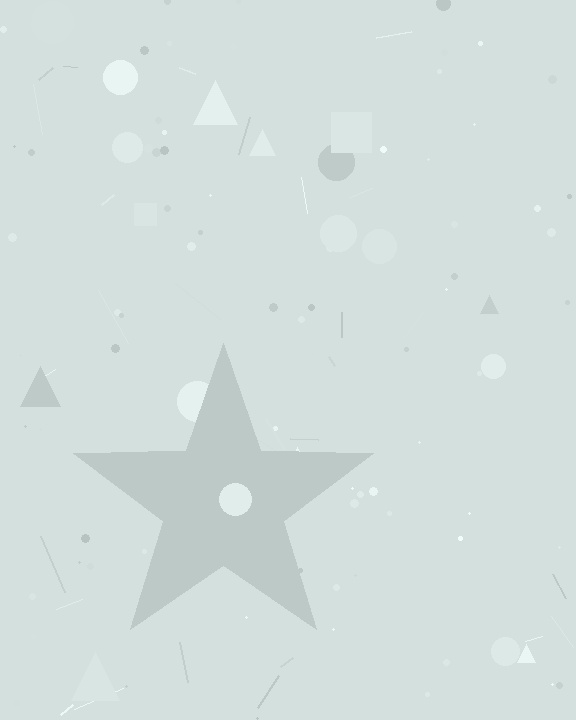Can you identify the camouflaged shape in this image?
The camouflaged shape is a star.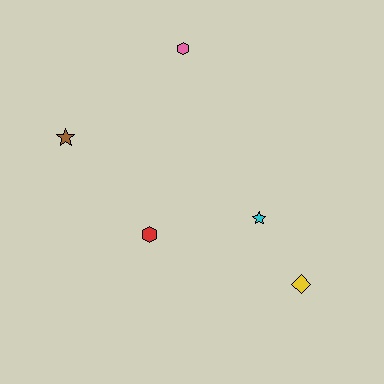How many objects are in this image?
There are 5 objects.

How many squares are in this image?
There are no squares.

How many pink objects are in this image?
There is 1 pink object.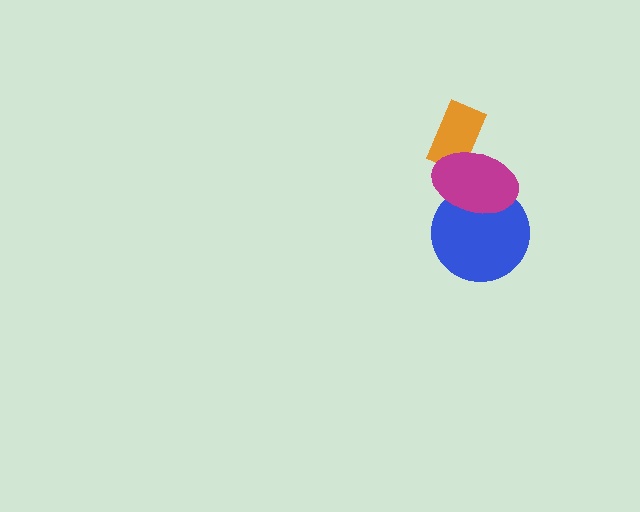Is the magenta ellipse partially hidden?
No, no other shape covers it.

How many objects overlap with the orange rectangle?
1 object overlaps with the orange rectangle.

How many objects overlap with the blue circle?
1 object overlaps with the blue circle.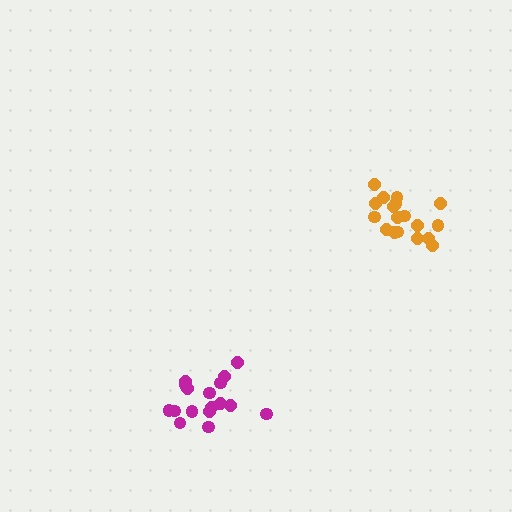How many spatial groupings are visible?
There are 2 spatial groupings.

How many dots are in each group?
Group 1: 17 dots, Group 2: 18 dots (35 total).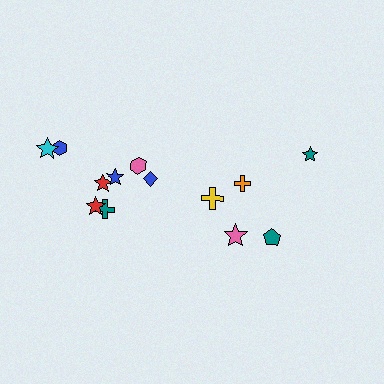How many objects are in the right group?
There are 5 objects.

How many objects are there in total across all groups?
There are 13 objects.